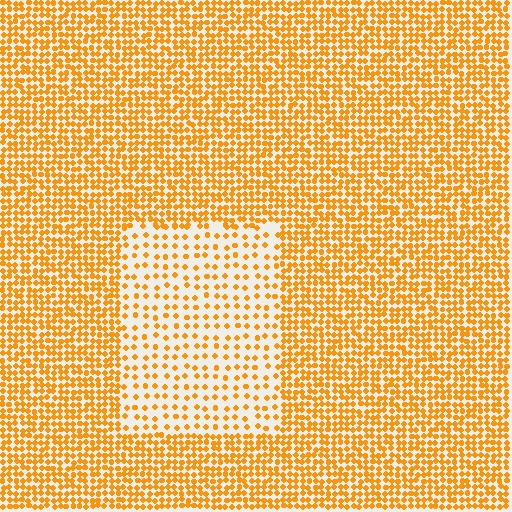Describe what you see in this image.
The image contains small orange elements arranged at two different densities. A rectangle-shaped region is visible where the elements are less densely packed than the surrounding area.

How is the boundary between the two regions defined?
The boundary is defined by a change in element density (approximately 2.5x ratio). All elements are the same color, size, and shape.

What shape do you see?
I see a rectangle.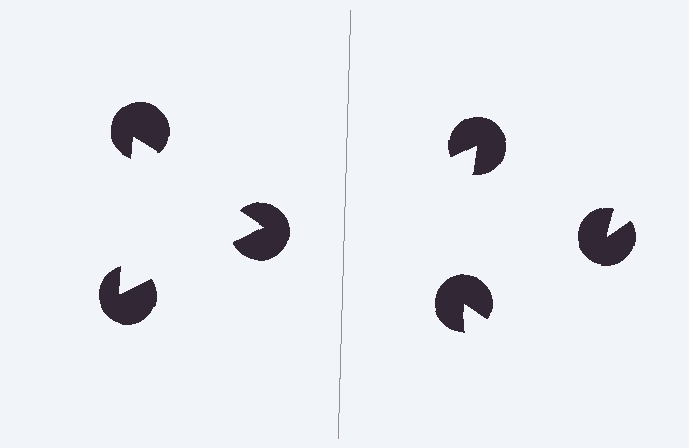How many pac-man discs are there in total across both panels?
6 — 3 on each side.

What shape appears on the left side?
An illusory triangle.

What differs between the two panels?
The pac-man discs are positioned identically on both sides; only the wedge orientations differ. On the left they align to a triangle; on the right they are misaligned.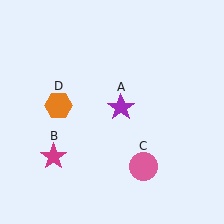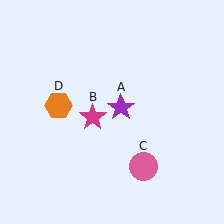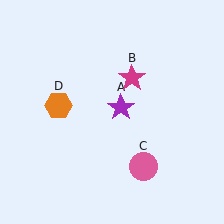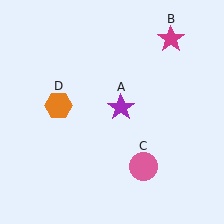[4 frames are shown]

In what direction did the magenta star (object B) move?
The magenta star (object B) moved up and to the right.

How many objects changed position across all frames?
1 object changed position: magenta star (object B).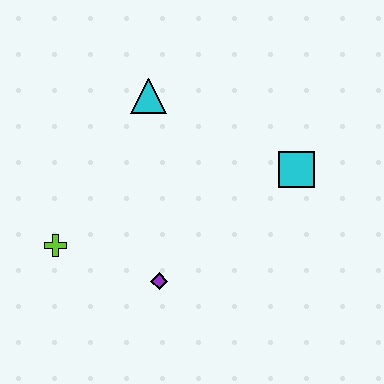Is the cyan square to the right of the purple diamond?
Yes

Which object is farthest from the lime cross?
The cyan square is farthest from the lime cross.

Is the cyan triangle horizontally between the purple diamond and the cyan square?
No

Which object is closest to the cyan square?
The cyan triangle is closest to the cyan square.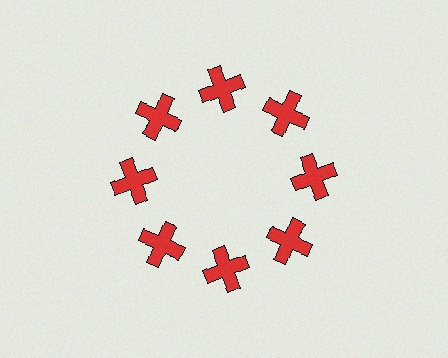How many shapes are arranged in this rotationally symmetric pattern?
There are 8 shapes, arranged in 8 groups of 1.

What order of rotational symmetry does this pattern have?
This pattern has 8-fold rotational symmetry.